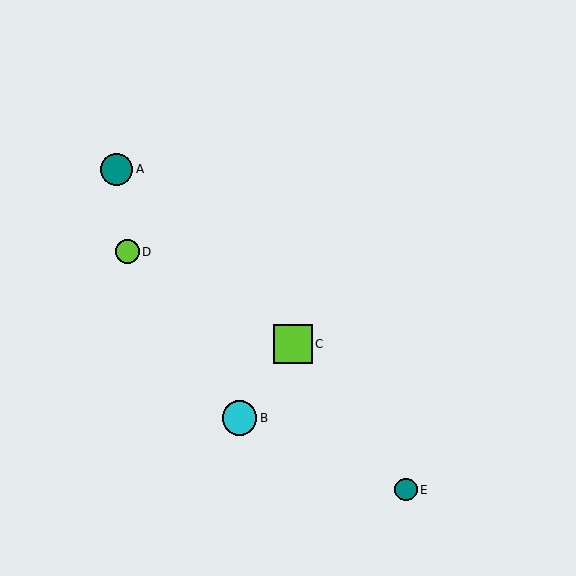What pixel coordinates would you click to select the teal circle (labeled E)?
Click at (406, 490) to select the teal circle E.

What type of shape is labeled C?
Shape C is a lime square.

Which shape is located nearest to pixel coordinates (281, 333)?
The lime square (labeled C) at (293, 344) is nearest to that location.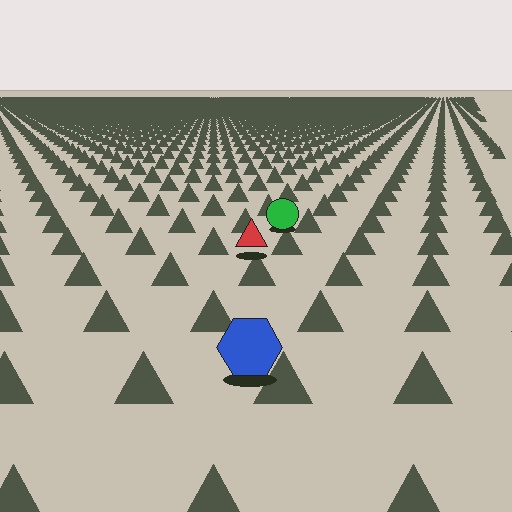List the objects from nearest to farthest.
From nearest to farthest: the blue hexagon, the red triangle, the green circle.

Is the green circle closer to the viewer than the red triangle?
No. The red triangle is closer — you can tell from the texture gradient: the ground texture is coarser near it.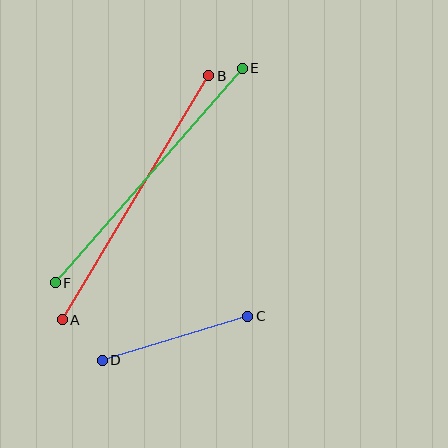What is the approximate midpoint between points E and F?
The midpoint is at approximately (149, 176) pixels.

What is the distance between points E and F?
The distance is approximately 284 pixels.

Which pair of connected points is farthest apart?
Points A and B are farthest apart.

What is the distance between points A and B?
The distance is approximately 285 pixels.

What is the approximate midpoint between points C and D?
The midpoint is at approximately (175, 338) pixels.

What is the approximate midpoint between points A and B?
The midpoint is at approximately (135, 198) pixels.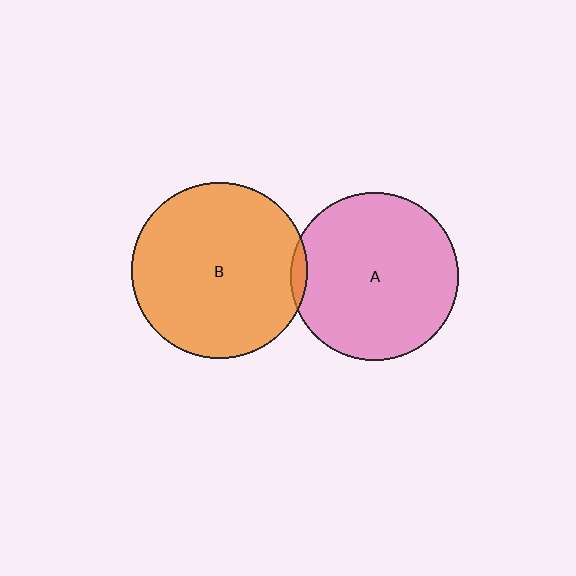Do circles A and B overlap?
Yes.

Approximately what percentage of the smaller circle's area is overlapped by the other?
Approximately 5%.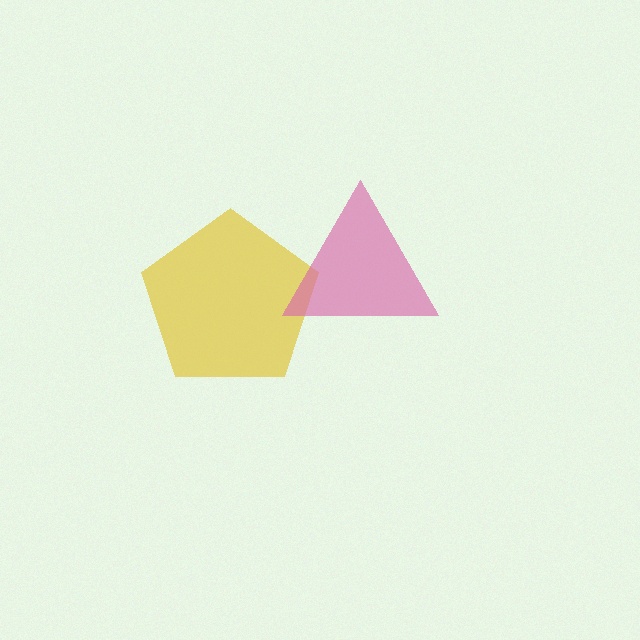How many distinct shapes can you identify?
There are 2 distinct shapes: a yellow pentagon, a pink triangle.